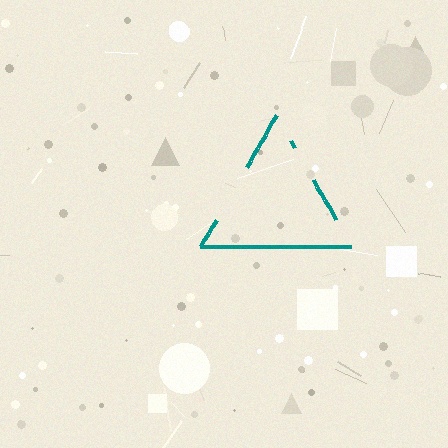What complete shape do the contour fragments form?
The contour fragments form a triangle.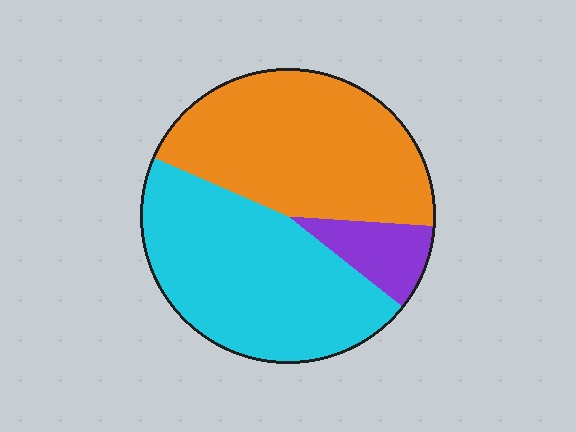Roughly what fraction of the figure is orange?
Orange covers 45% of the figure.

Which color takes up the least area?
Purple, at roughly 10%.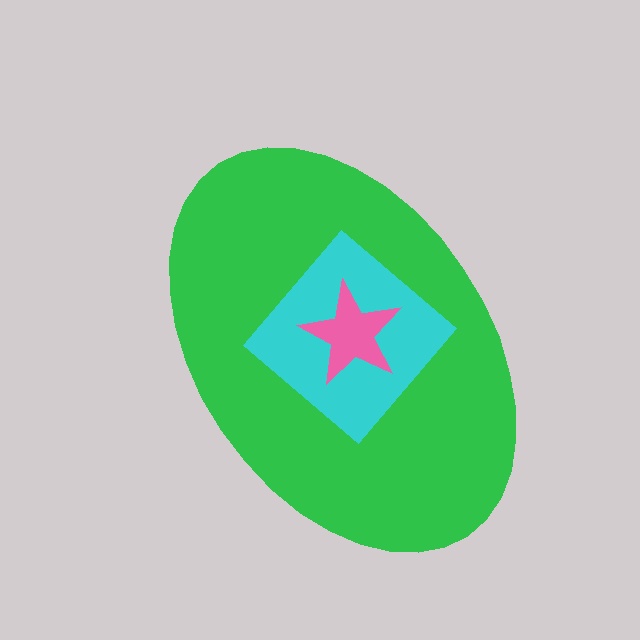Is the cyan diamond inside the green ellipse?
Yes.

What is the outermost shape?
The green ellipse.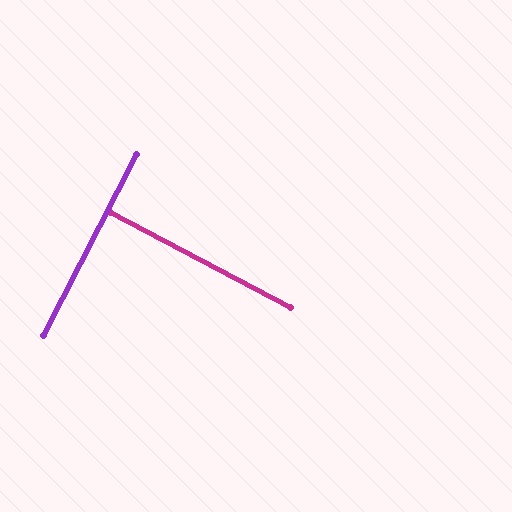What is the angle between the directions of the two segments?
Approximately 90 degrees.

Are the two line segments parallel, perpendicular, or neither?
Perpendicular — they meet at approximately 90°.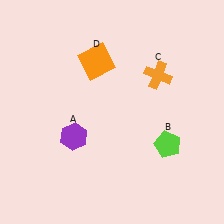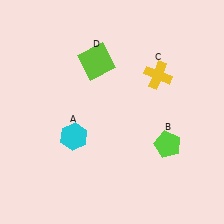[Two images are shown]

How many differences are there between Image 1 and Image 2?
There are 3 differences between the two images.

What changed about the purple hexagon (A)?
In Image 1, A is purple. In Image 2, it changed to cyan.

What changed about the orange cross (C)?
In Image 1, C is orange. In Image 2, it changed to yellow.